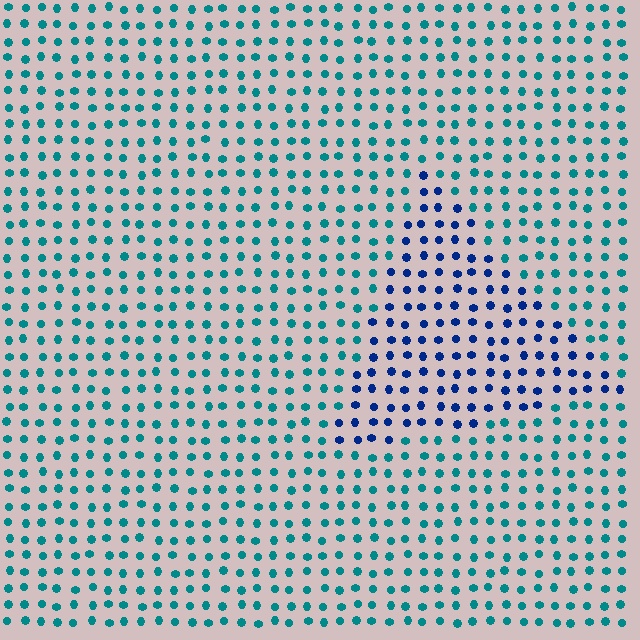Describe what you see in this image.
The image is filled with small teal elements in a uniform arrangement. A triangle-shaped region is visible where the elements are tinted to a slightly different hue, forming a subtle color boundary.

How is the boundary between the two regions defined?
The boundary is defined purely by a slight shift in hue (about 43 degrees). Spacing, size, and orientation are identical on both sides.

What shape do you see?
I see a triangle.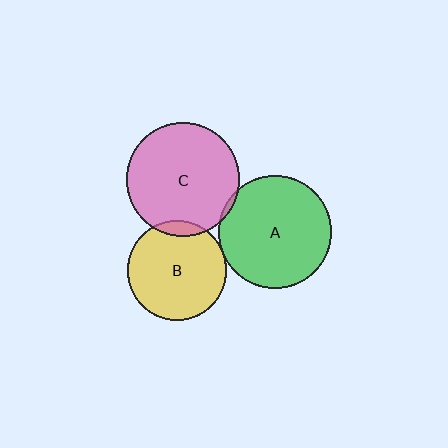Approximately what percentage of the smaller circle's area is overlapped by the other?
Approximately 5%.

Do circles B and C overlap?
Yes.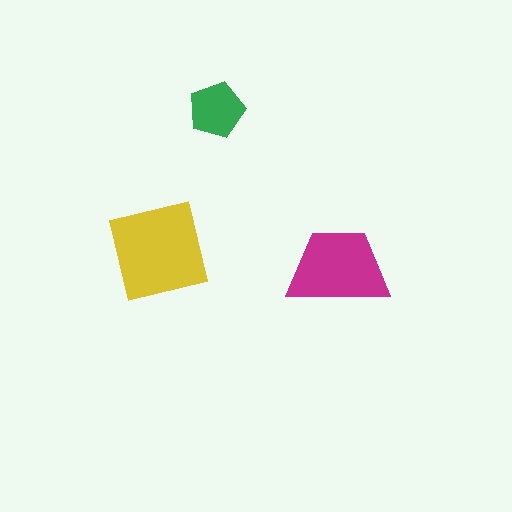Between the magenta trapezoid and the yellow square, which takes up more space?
The yellow square.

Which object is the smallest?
The green pentagon.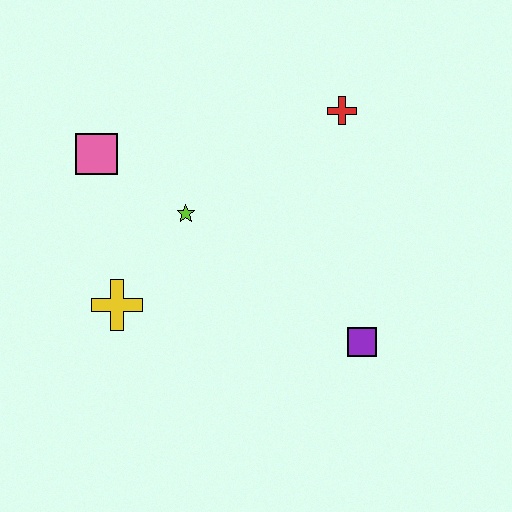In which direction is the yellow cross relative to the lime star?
The yellow cross is below the lime star.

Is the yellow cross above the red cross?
No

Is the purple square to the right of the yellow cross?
Yes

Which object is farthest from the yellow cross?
The red cross is farthest from the yellow cross.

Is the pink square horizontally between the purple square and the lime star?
No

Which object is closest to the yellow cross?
The lime star is closest to the yellow cross.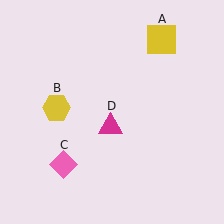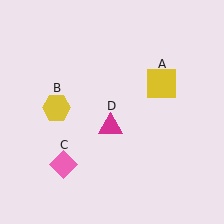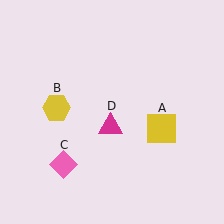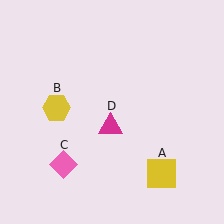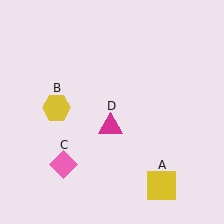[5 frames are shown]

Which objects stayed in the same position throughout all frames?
Yellow hexagon (object B) and pink diamond (object C) and magenta triangle (object D) remained stationary.